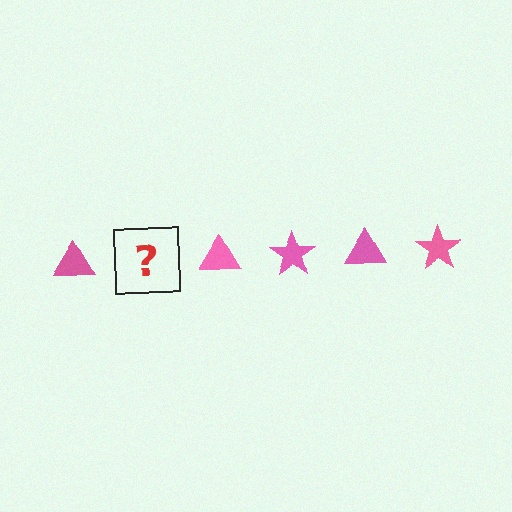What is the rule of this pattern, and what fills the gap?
The rule is that the pattern cycles through triangle, star shapes in pink. The gap should be filled with a pink star.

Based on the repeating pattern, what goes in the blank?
The blank should be a pink star.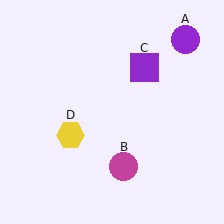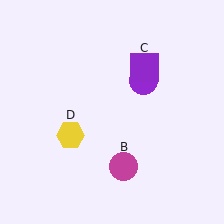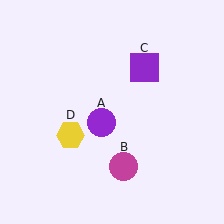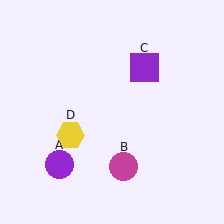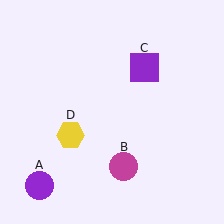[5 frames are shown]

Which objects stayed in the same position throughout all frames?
Magenta circle (object B) and purple square (object C) and yellow hexagon (object D) remained stationary.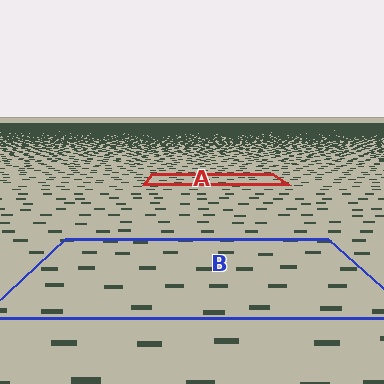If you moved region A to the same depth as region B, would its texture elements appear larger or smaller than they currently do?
They would appear larger. At a closer depth, the same texture elements are projected at a bigger on-screen size.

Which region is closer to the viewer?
Region B is closer. The texture elements there are larger and more spread out.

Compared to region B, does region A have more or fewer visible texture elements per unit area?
Region A has more texture elements per unit area — they are packed more densely because it is farther away.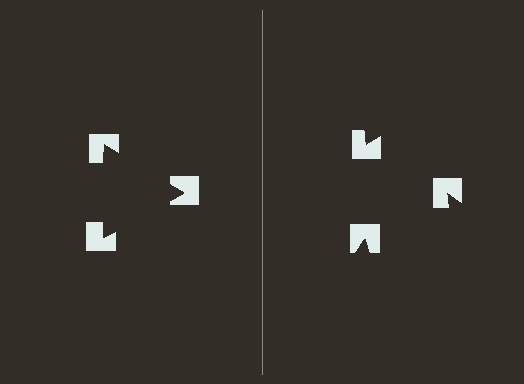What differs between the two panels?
The notched squares are positioned identically on both sides; only the wedge orientations differ. On the left they align to a triangle; on the right they are misaligned.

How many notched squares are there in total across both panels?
6 — 3 on each side.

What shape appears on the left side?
An illusory triangle.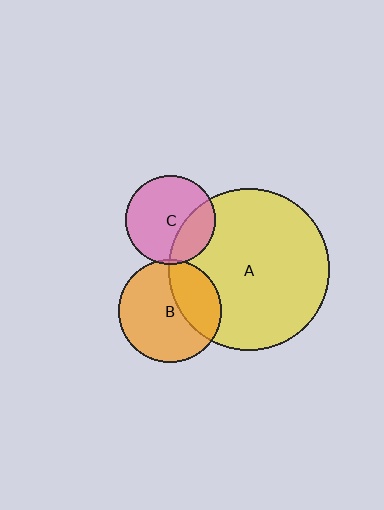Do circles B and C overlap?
Yes.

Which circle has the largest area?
Circle A (yellow).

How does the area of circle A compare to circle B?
Approximately 2.5 times.